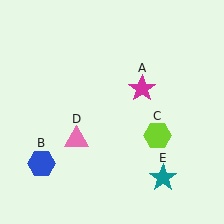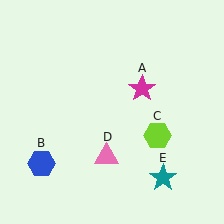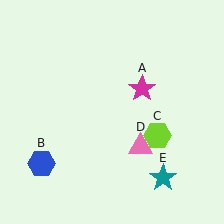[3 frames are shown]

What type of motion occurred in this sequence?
The pink triangle (object D) rotated counterclockwise around the center of the scene.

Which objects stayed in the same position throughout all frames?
Magenta star (object A) and blue hexagon (object B) and lime hexagon (object C) and teal star (object E) remained stationary.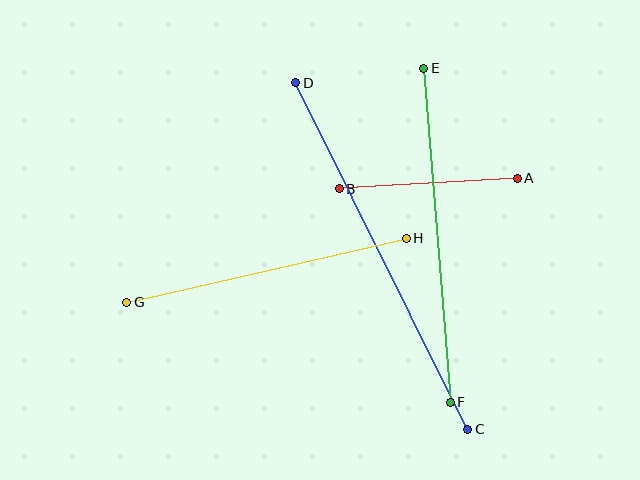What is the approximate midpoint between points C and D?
The midpoint is at approximately (382, 256) pixels.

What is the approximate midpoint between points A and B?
The midpoint is at approximately (428, 184) pixels.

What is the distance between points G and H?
The distance is approximately 287 pixels.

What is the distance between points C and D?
The distance is approximately 387 pixels.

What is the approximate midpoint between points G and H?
The midpoint is at approximately (266, 270) pixels.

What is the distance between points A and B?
The distance is approximately 178 pixels.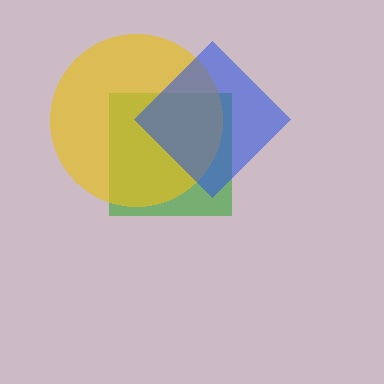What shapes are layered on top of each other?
The layered shapes are: a green square, a yellow circle, a blue diamond.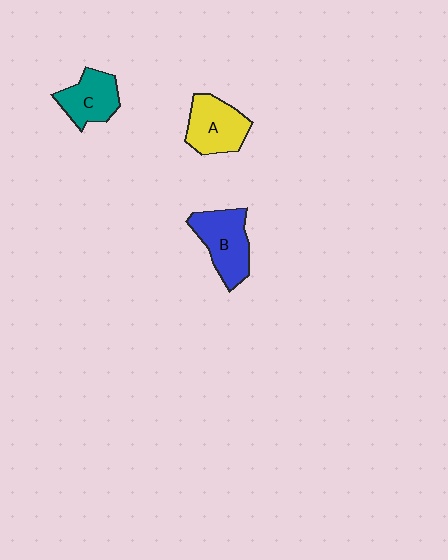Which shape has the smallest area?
Shape C (teal).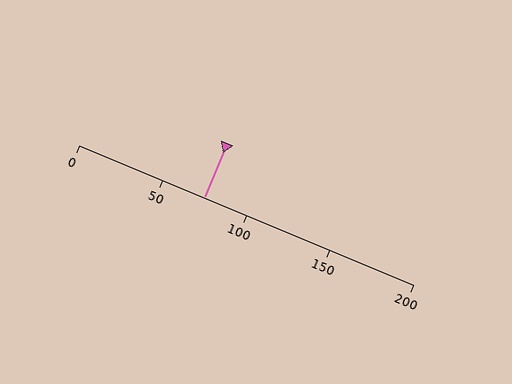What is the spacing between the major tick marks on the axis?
The major ticks are spaced 50 apart.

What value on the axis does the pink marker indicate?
The marker indicates approximately 75.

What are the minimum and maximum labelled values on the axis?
The axis runs from 0 to 200.